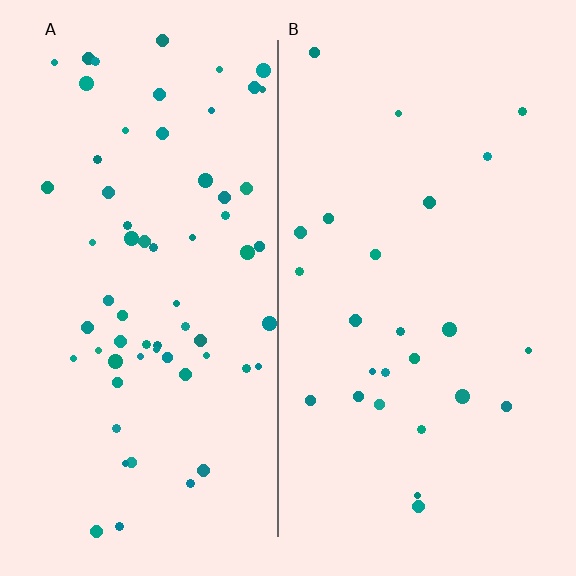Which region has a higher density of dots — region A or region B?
A (the left).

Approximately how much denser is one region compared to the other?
Approximately 2.5× — region A over region B.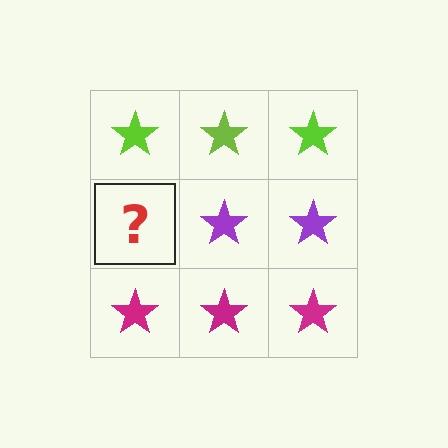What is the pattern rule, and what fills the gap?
The rule is that each row has a consistent color. The gap should be filled with a purple star.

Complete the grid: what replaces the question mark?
The question mark should be replaced with a purple star.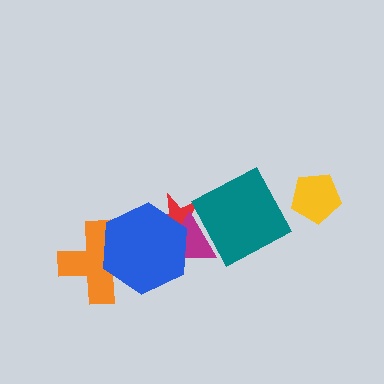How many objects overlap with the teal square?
1 object overlaps with the teal square.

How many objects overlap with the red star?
2 objects overlap with the red star.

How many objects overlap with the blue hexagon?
3 objects overlap with the blue hexagon.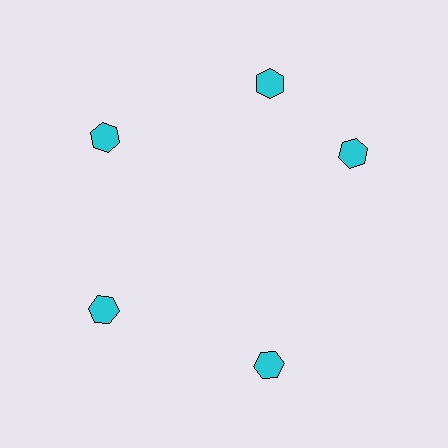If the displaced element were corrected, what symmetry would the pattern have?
It would have 5-fold rotational symmetry — the pattern would map onto itself every 72 degrees.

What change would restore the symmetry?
The symmetry would be restored by rotating it back into even spacing with its neighbors so that all 5 hexagons sit at equal angles and equal distance from the center.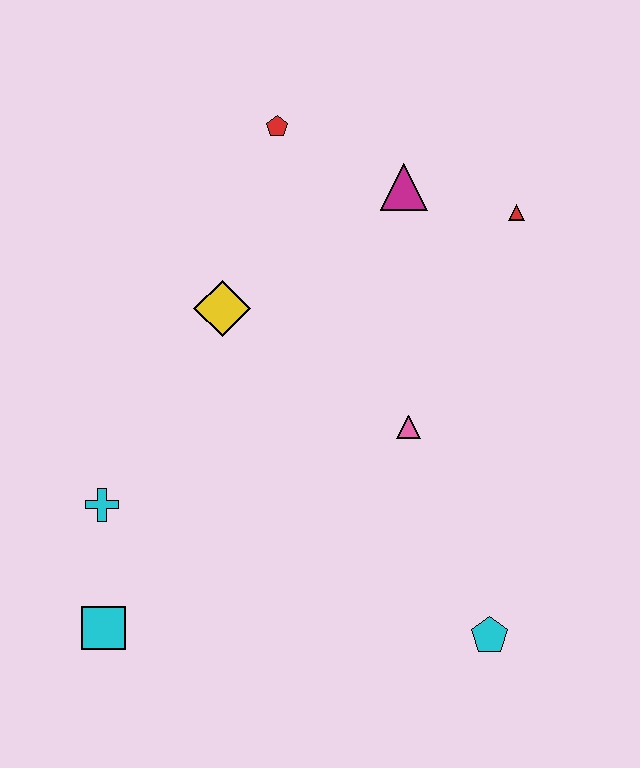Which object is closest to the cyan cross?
The cyan square is closest to the cyan cross.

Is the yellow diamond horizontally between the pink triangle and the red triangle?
No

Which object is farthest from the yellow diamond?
The cyan pentagon is farthest from the yellow diamond.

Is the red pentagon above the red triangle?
Yes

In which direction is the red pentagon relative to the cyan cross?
The red pentagon is above the cyan cross.